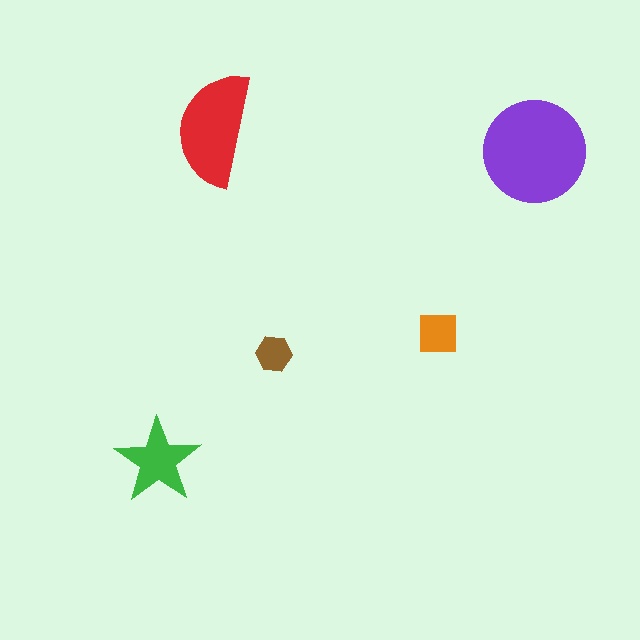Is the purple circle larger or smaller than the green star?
Larger.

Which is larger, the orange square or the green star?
The green star.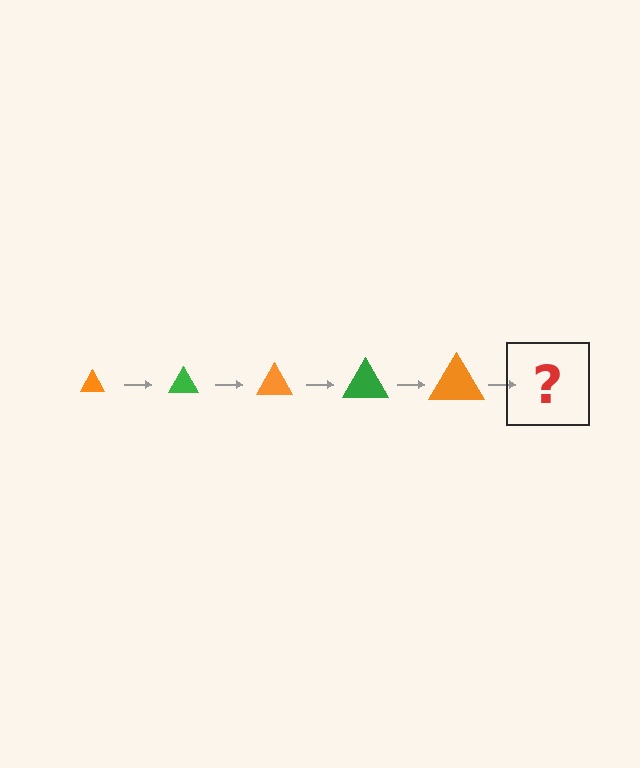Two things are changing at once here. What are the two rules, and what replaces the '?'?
The two rules are that the triangle grows larger each step and the color cycles through orange and green. The '?' should be a green triangle, larger than the previous one.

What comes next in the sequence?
The next element should be a green triangle, larger than the previous one.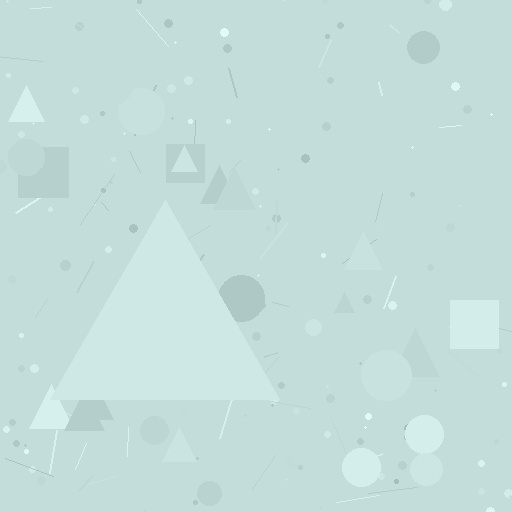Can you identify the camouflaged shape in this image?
The camouflaged shape is a triangle.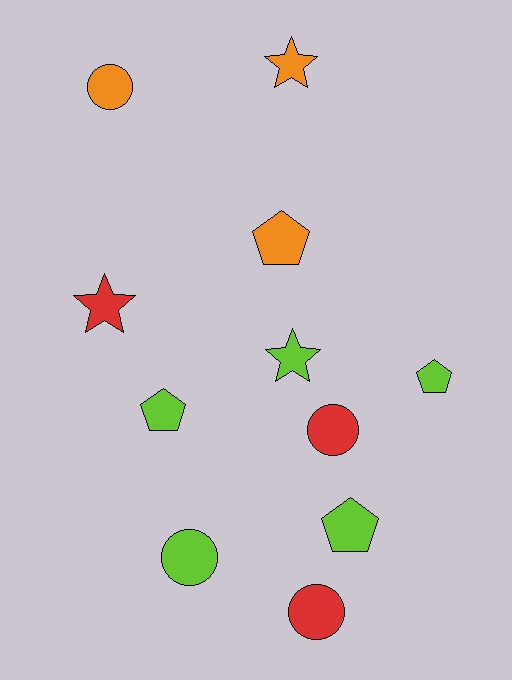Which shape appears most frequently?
Pentagon, with 4 objects.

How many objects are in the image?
There are 11 objects.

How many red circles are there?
There are 2 red circles.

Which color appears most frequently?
Lime, with 5 objects.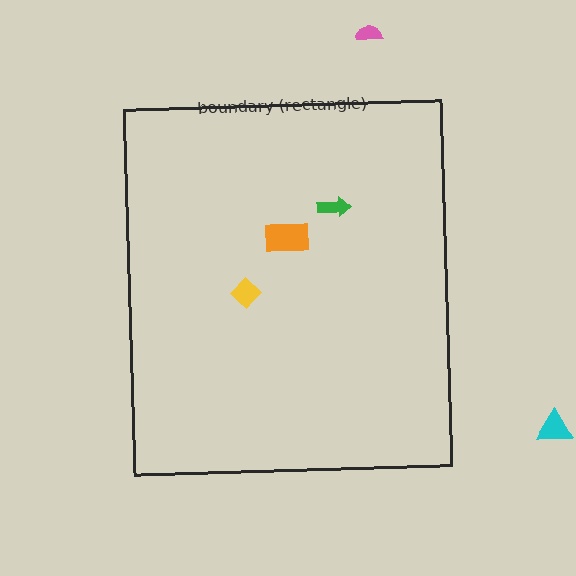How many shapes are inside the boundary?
3 inside, 2 outside.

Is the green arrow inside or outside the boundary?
Inside.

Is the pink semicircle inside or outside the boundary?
Outside.